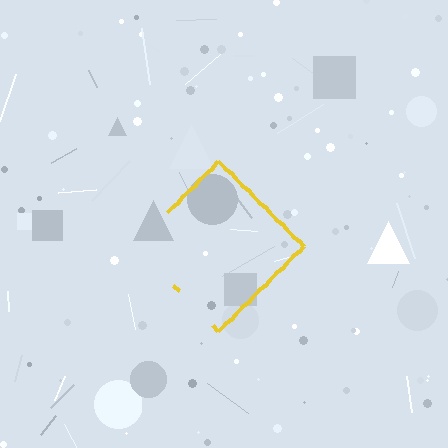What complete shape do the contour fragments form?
The contour fragments form a diamond.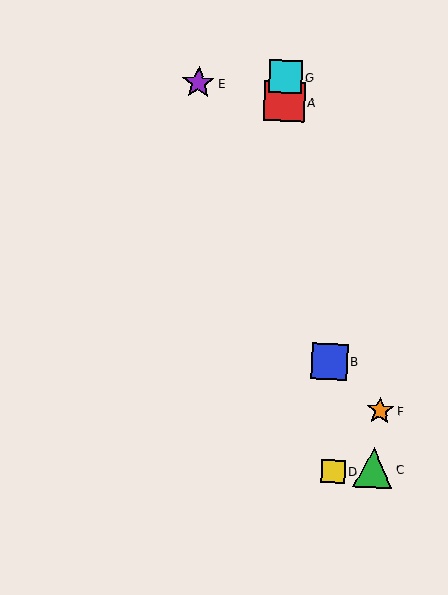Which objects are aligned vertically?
Objects A, G are aligned vertically.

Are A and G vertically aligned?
Yes, both are at x≈284.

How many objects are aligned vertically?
2 objects (A, G) are aligned vertically.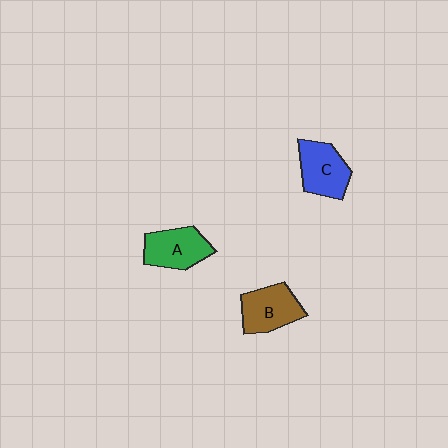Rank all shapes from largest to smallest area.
From largest to smallest: A (green), C (blue), B (brown).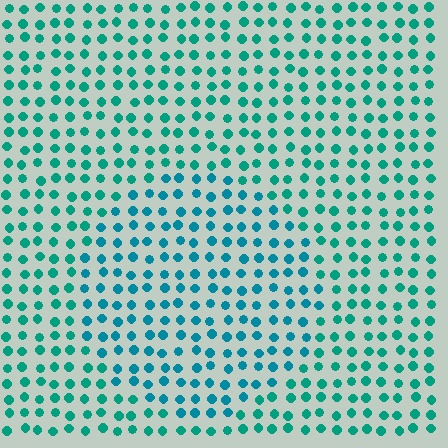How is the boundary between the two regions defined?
The boundary is defined purely by a slight shift in hue (about 20 degrees). Spacing, size, and orientation are identical on both sides.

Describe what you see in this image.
The image is filled with small teal elements in a uniform arrangement. A circle-shaped region is visible where the elements are tinted to a slightly different hue, forming a subtle color boundary.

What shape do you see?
I see a circle.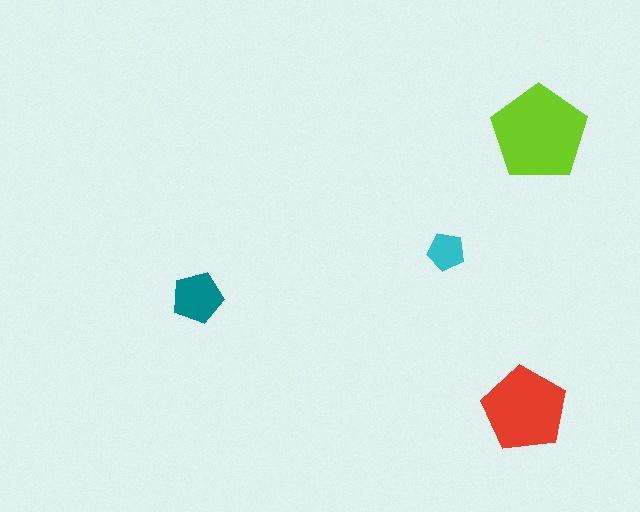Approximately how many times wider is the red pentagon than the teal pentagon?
About 1.5 times wider.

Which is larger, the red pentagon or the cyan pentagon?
The red one.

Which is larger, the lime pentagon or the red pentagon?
The lime one.